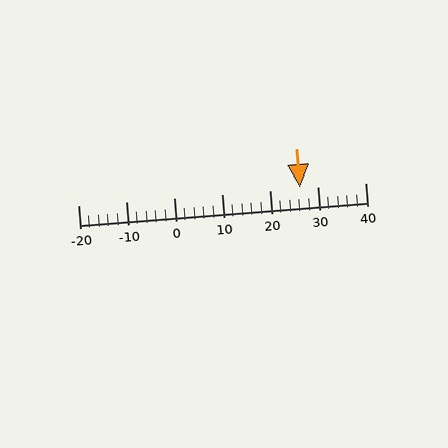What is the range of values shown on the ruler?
The ruler shows values from -20 to 40.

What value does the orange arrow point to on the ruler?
The orange arrow points to approximately 26.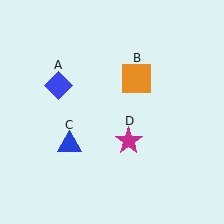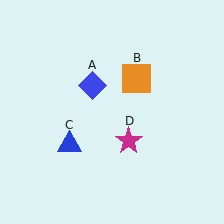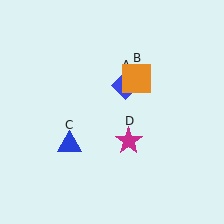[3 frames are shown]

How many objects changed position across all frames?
1 object changed position: blue diamond (object A).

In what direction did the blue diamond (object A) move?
The blue diamond (object A) moved right.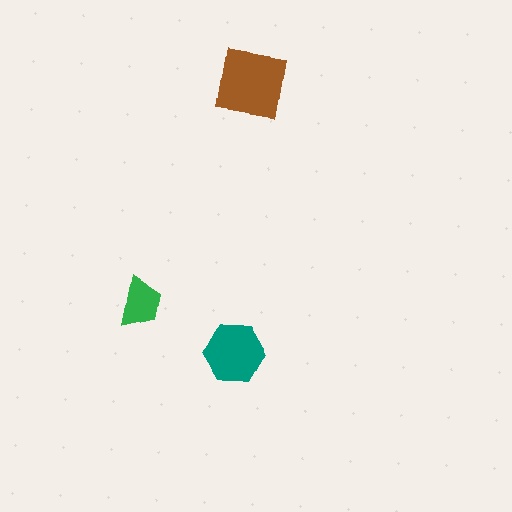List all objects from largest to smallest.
The brown square, the teal hexagon, the green trapezoid.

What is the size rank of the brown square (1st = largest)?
1st.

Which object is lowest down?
The teal hexagon is bottommost.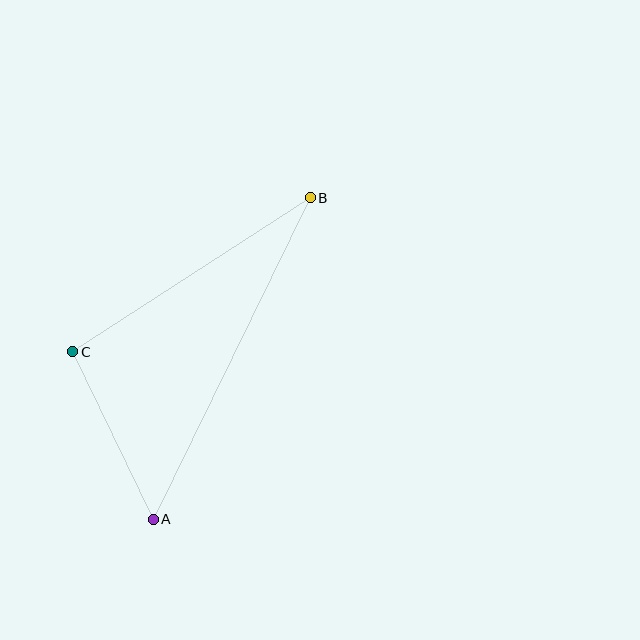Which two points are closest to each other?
Points A and C are closest to each other.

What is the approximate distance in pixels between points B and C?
The distance between B and C is approximately 283 pixels.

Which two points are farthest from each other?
Points A and B are farthest from each other.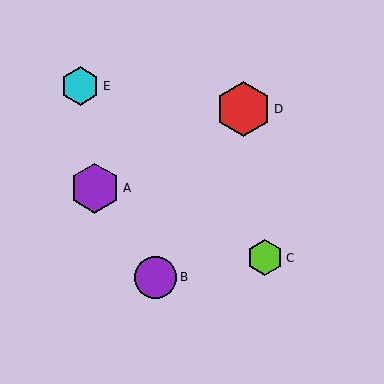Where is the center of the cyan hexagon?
The center of the cyan hexagon is at (80, 86).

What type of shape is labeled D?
Shape D is a red hexagon.